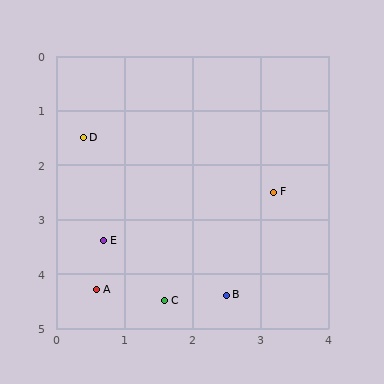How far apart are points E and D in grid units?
Points E and D are about 1.9 grid units apart.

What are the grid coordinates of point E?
Point E is at approximately (0.7, 3.4).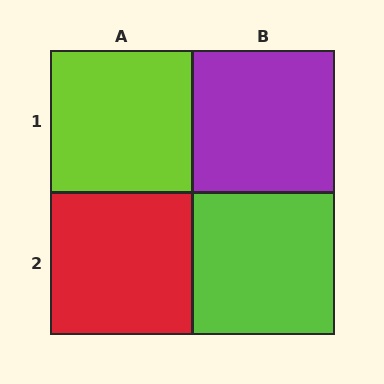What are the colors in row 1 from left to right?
Lime, purple.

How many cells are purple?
1 cell is purple.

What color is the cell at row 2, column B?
Lime.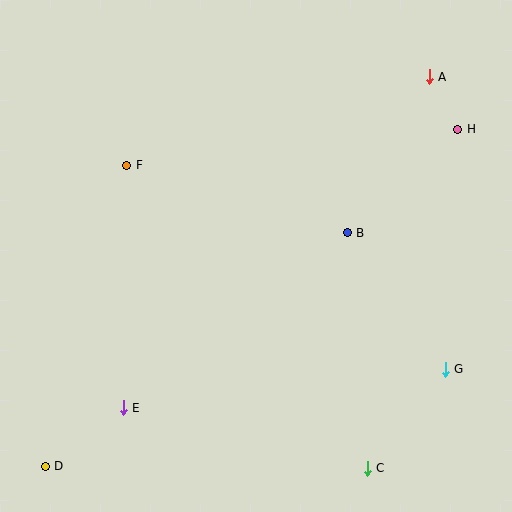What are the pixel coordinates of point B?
Point B is at (347, 233).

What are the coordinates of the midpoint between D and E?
The midpoint between D and E is at (84, 437).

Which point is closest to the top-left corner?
Point F is closest to the top-left corner.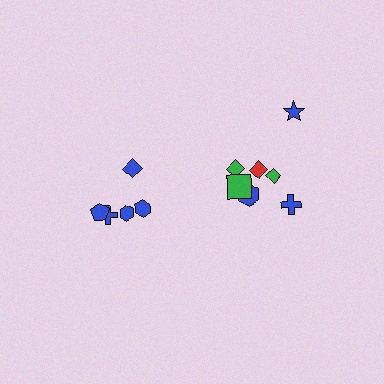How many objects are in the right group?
There are 7 objects.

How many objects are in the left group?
There are 5 objects.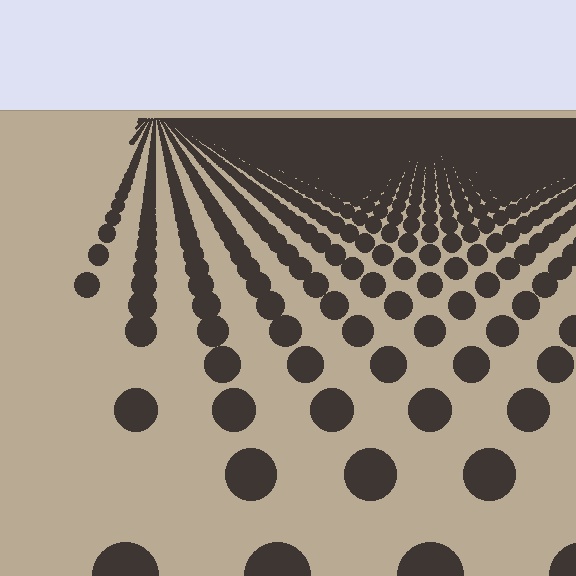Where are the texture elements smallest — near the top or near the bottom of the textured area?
Near the top.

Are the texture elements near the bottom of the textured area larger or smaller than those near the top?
Larger. Near the bottom, elements are closer to the viewer and appear at a bigger on-screen size.